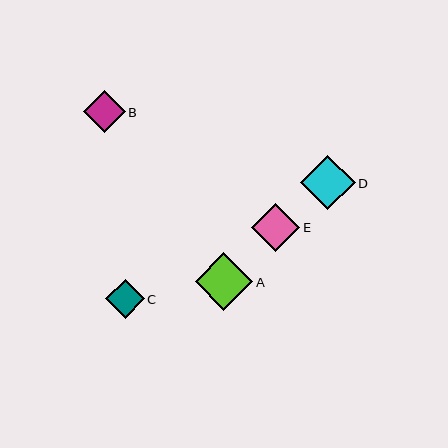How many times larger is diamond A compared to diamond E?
Diamond A is approximately 1.2 times the size of diamond E.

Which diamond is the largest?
Diamond A is the largest with a size of approximately 58 pixels.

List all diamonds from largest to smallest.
From largest to smallest: A, D, E, B, C.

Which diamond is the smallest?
Diamond C is the smallest with a size of approximately 38 pixels.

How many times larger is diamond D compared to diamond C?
Diamond D is approximately 1.4 times the size of diamond C.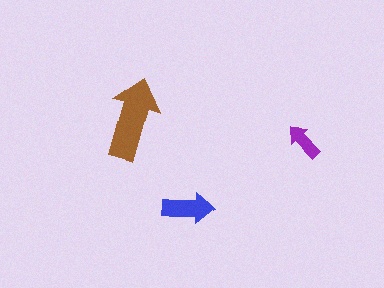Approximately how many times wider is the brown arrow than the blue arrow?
About 1.5 times wider.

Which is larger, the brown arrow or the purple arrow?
The brown one.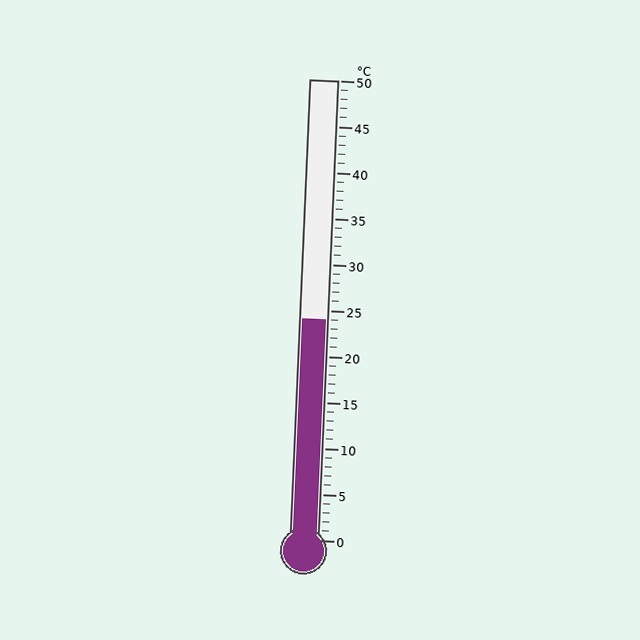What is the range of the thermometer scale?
The thermometer scale ranges from 0°C to 50°C.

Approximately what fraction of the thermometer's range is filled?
The thermometer is filled to approximately 50% of its range.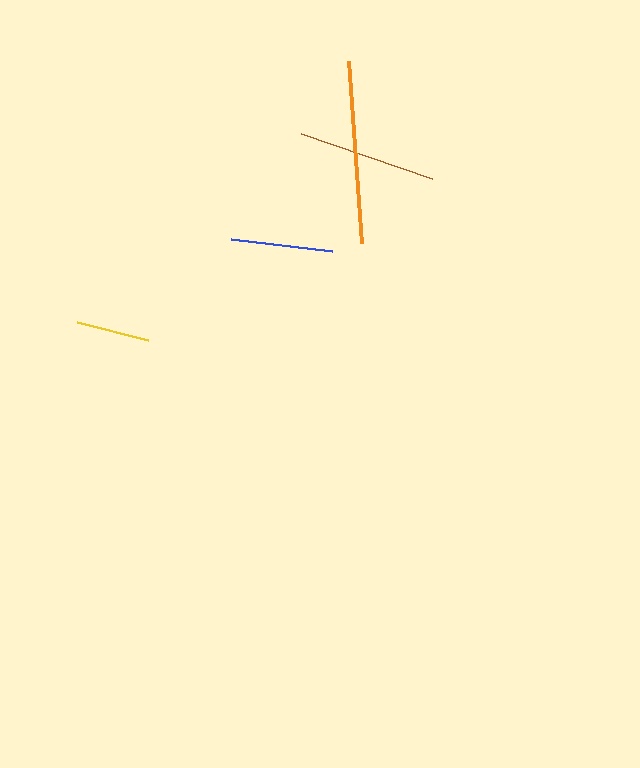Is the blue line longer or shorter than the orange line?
The orange line is longer than the blue line.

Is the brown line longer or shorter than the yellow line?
The brown line is longer than the yellow line.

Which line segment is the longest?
The orange line is the longest at approximately 183 pixels.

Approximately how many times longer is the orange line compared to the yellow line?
The orange line is approximately 2.5 times the length of the yellow line.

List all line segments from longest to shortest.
From longest to shortest: orange, brown, blue, yellow.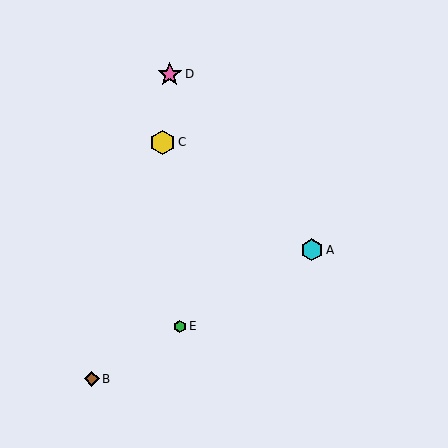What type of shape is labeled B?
Shape B is a brown diamond.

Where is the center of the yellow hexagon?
The center of the yellow hexagon is at (162, 142).